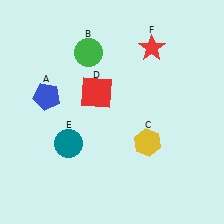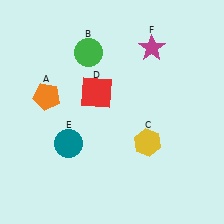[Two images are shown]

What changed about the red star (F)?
In Image 1, F is red. In Image 2, it changed to magenta.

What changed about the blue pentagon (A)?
In Image 1, A is blue. In Image 2, it changed to orange.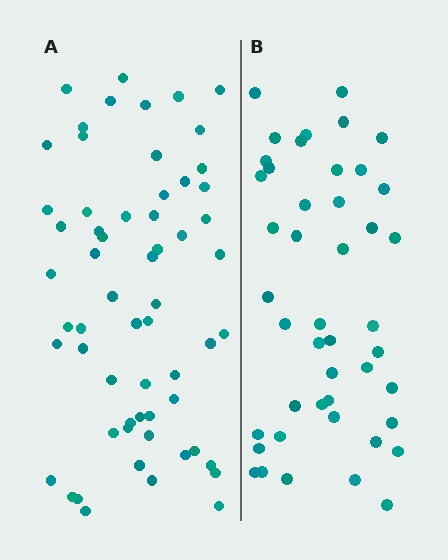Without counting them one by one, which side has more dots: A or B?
Region A (the left region) has more dots.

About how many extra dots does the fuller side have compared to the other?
Region A has approximately 15 more dots than region B.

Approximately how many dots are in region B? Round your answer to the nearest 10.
About 40 dots. (The exact count is 45, which rounds to 40.)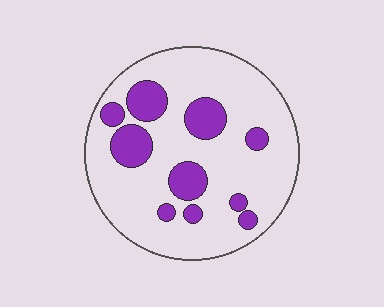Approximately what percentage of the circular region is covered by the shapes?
Approximately 20%.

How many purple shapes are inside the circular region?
10.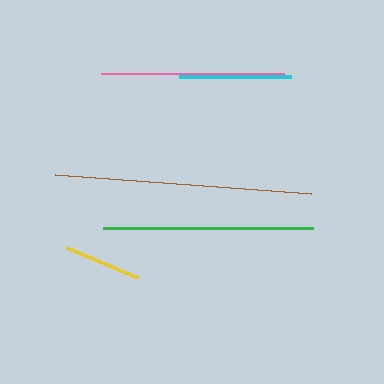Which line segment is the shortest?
The yellow line is the shortest at approximately 77 pixels.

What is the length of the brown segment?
The brown segment is approximately 256 pixels long.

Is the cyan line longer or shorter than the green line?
The green line is longer than the cyan line.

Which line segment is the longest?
The brown line is the longest at approximately 256 pixels.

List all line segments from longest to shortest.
From longest to shortest: brown, green, pink, cyan, yellow.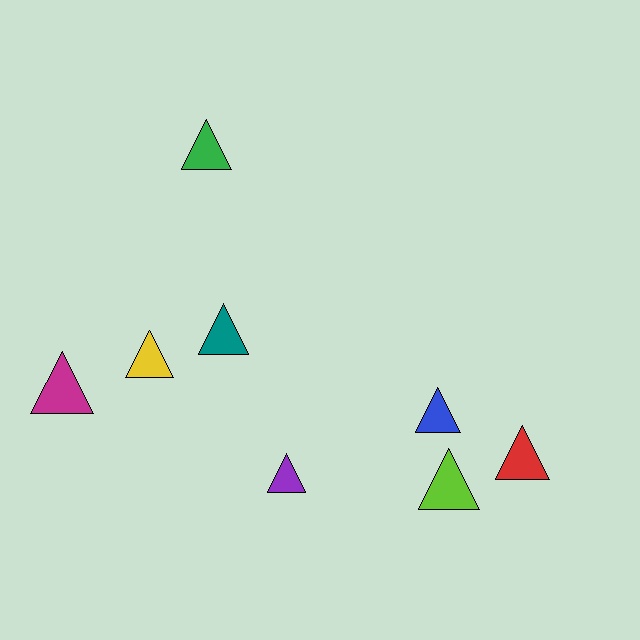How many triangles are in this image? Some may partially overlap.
There are 8 triangles.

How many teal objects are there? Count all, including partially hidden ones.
There is 1 teal object.